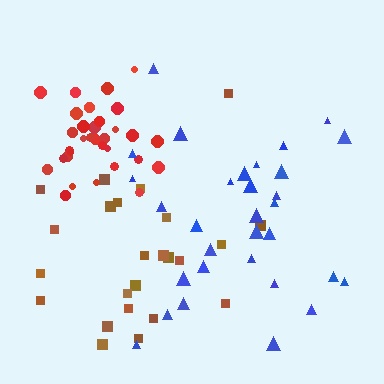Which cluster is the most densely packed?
Red.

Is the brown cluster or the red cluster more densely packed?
Red.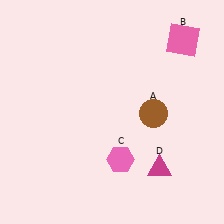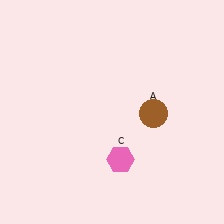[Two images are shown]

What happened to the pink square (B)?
The pink square (B) was removed in Image 2. It was in the top-right area of Image 1.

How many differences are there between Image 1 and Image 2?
There are 2 differences between the two images.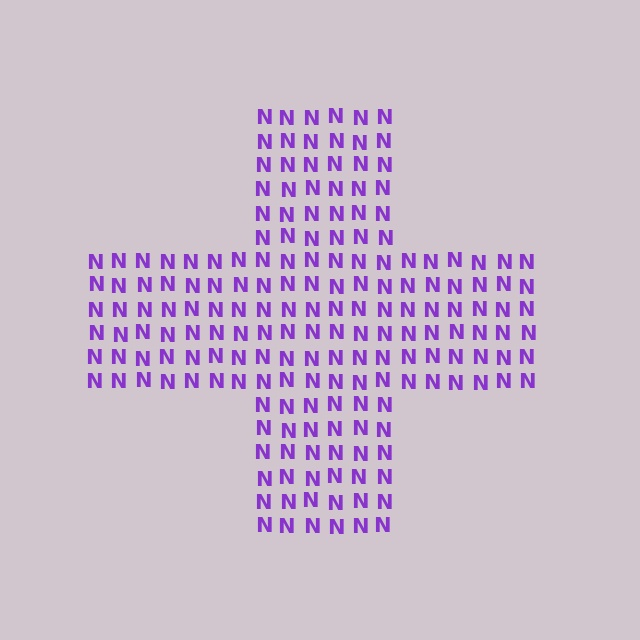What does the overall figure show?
The overall figure shows a cross.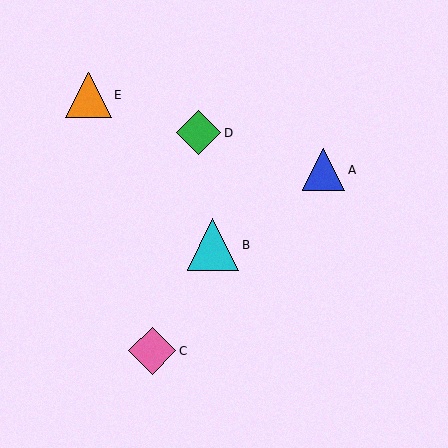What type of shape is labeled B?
Shape B is a cyan triangle.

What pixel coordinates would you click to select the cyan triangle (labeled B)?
Click at (213, 245) to select the cyan triangle B.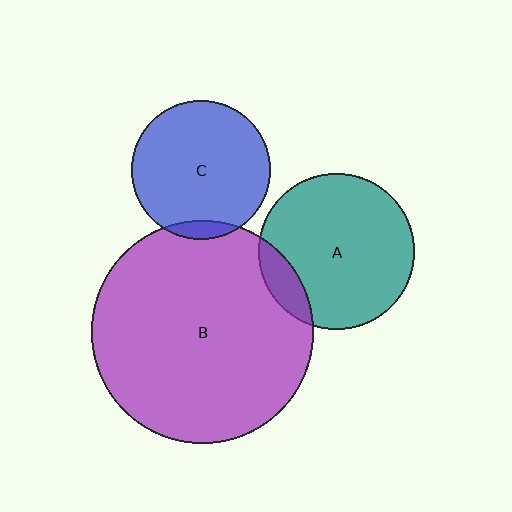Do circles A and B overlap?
Yes.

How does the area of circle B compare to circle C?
Approximately 2.5 times.